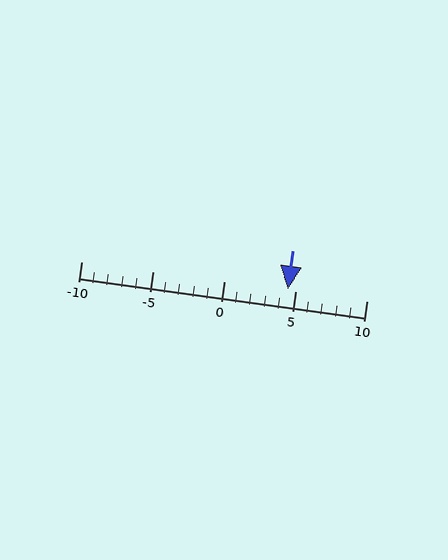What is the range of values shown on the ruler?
The ruler shows values from -10 to 10.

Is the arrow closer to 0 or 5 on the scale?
The arrow is closer to 5.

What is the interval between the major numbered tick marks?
The major tick marks are spaced 5 units apart.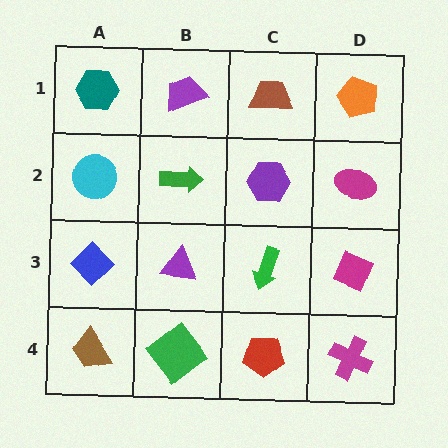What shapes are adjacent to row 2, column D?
An orange pentagon (row 1, column D), a magenta diamond (row 3, column D), a purple hexagon (row 2, column C).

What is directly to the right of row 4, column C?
A magenta cross.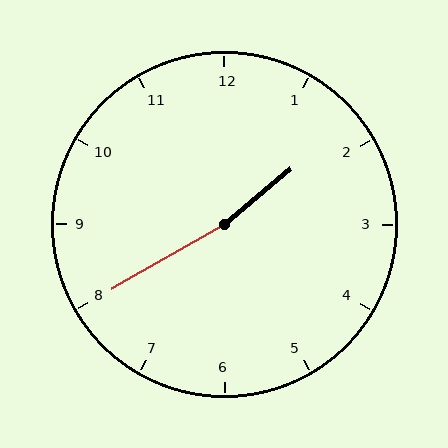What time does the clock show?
1:40.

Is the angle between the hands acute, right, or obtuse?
It is obtuse.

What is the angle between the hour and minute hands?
Approximately 170 degrees.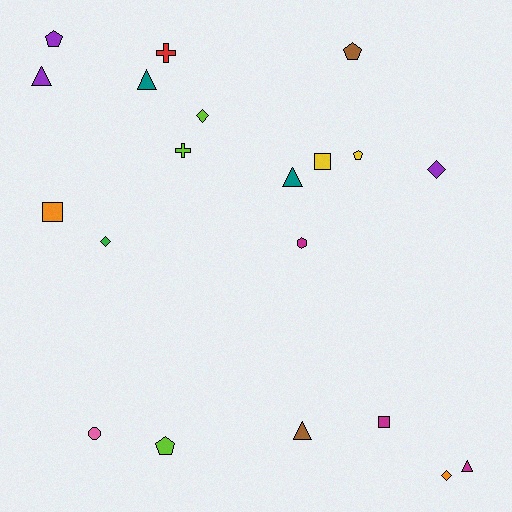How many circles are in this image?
There is 1 circle.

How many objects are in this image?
There are 20 objects.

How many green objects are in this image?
There is 1 green object.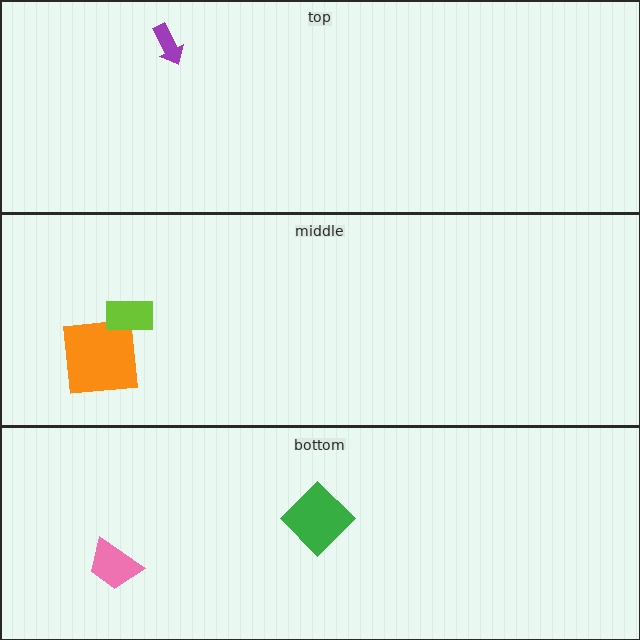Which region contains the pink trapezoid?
The bottom region.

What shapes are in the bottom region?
The green diamond, the pink trapezoid.